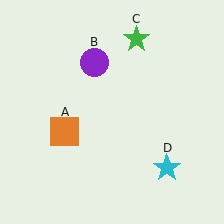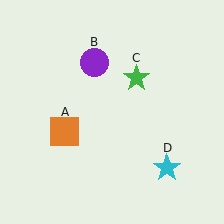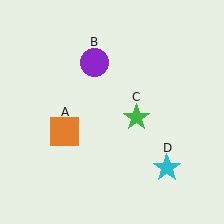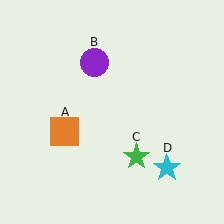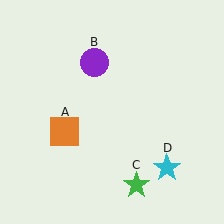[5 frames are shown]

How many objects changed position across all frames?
1 object changed position: green star (object C).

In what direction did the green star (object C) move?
The green star (object C) moved down.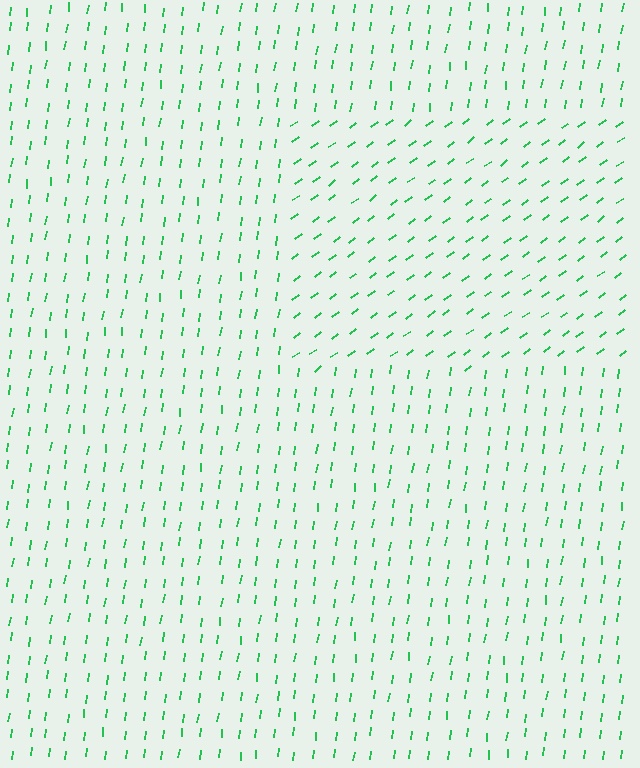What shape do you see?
I see a rectangle.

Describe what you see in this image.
The image is filled with small green line segments. A rectangle region in the image has lines oriented differently from the surrounding lines, creating a visible texture boundary.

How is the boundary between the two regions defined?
The boundary is defined purely by a change in line orientation (approximately 45 degrees difference). All lines are the same color and thickness.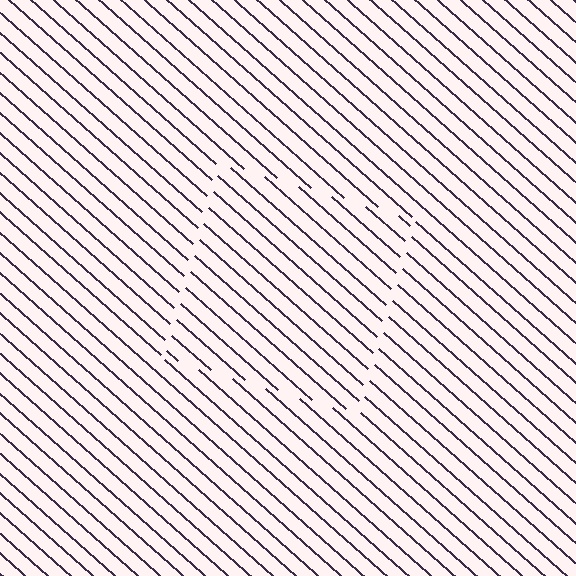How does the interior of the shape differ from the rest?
The interior of the shape contains the same grating, shifted by half a period — the contour is defined by the phase discontinuity where line-ends from the inner and outer gratings abut.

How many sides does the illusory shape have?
4 sides — the line-ends trace a square.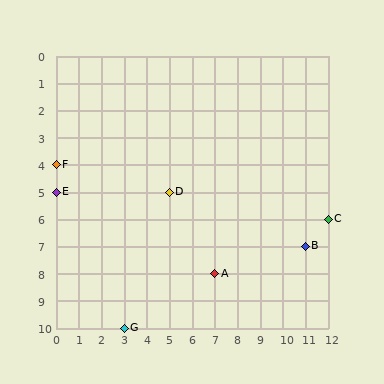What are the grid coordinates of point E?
Point E is at grid coordinates (0, 5).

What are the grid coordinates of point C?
Point C is at grid coordinates (12, 6).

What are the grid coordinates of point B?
Point B is at grid coordinates (11, 7).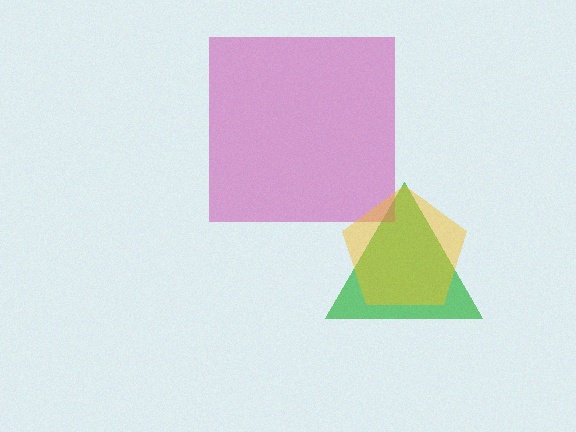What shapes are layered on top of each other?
The layered shapes are: a green triangle, a magenta square, a yellow pentagon.